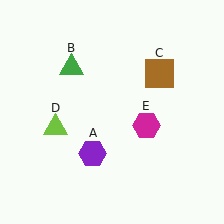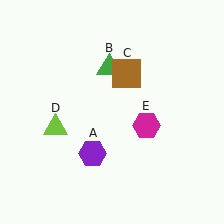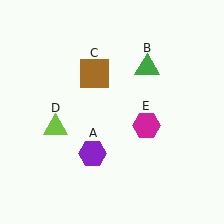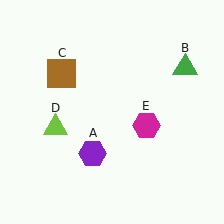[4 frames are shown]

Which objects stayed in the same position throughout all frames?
Purple hexagon (object A) and lime triangle (object D) and magenta hexagon (object E) remained stationary.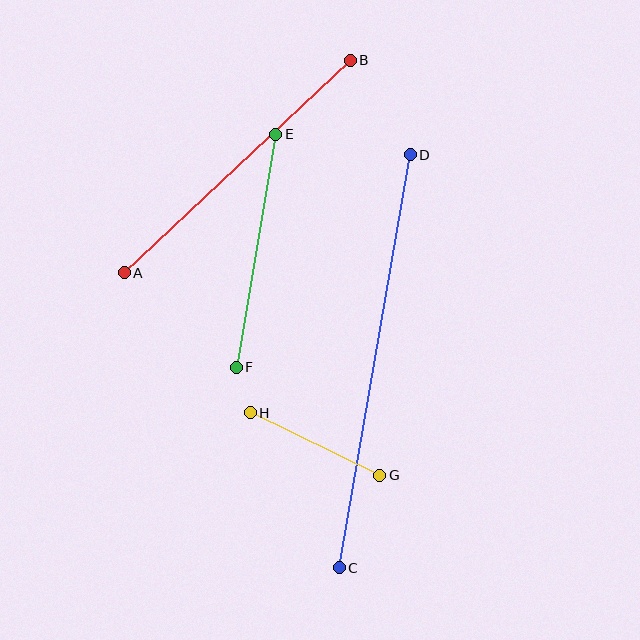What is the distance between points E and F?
The distance is approximately 236 pixels.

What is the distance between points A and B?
The distance is approximately 310 pixels.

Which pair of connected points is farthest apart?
Points C and D are farthest apart.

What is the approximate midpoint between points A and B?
The midpoint is at approximately (237, 167) pixels.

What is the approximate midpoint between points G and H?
The midpoint is at approximately (315, 444) pixels.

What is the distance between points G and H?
The distance is approximately 144 pixels.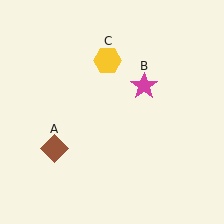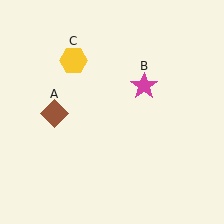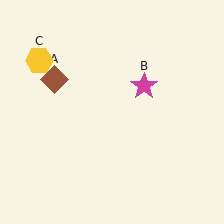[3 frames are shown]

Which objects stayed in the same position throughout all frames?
Magenta star (object B) remained stationary.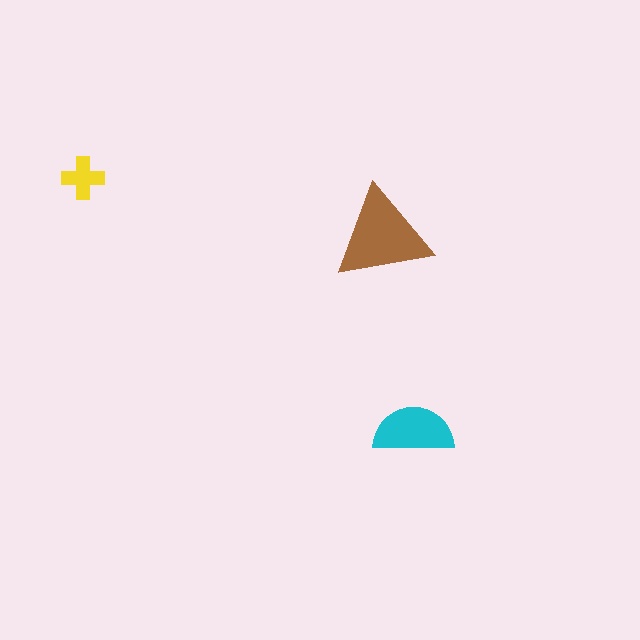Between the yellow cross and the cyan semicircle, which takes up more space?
The cyan semicircle.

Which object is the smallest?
The yellow cross.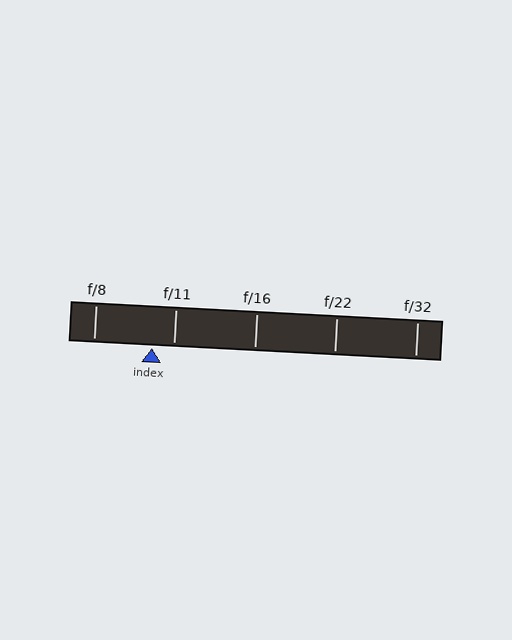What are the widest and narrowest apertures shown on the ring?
The widest aperture shown is f/8 and the narrowest is f/32.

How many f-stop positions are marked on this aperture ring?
There are 5 f-stop positions marked.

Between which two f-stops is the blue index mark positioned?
The index mark is between f/8 and f/11.